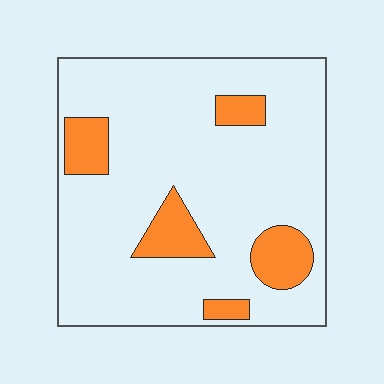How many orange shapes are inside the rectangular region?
5.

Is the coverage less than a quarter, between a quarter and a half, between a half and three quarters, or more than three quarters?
Less than a quarter.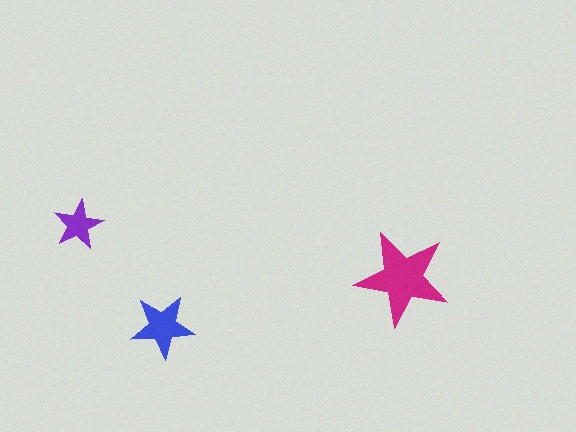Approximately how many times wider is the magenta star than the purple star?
About 2 times wider.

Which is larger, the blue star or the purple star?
The blue one.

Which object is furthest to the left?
The purple star is leftmost.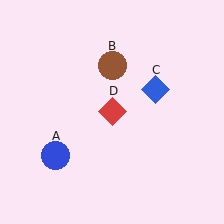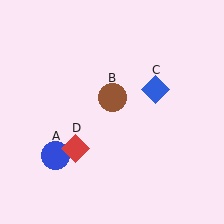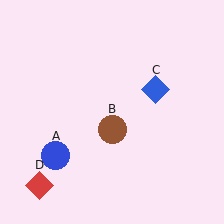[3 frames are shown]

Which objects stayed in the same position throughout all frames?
Blue circle (object A) and blue diamond (object C) remained stationary.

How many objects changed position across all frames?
2 objects changed position: brown circle (object B), red diamond (object D).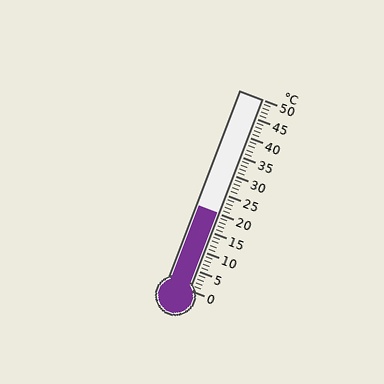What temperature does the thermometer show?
The thermometer shows approximately 20°C.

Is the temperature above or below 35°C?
The temperature is below 35°C.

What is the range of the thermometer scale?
The thermometer scale ranges from 0°C to 50°C.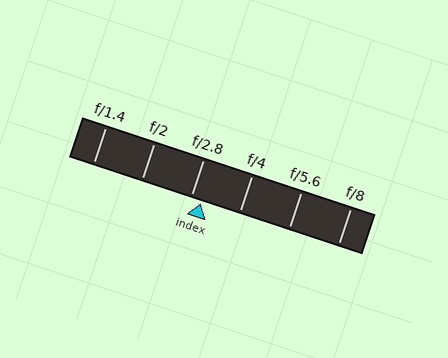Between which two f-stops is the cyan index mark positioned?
The index mark is between f/2.8 and f/4.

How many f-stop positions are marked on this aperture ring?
There are 6 f-stop positions marked.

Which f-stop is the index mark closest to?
The index mark is closest to f/2.8.